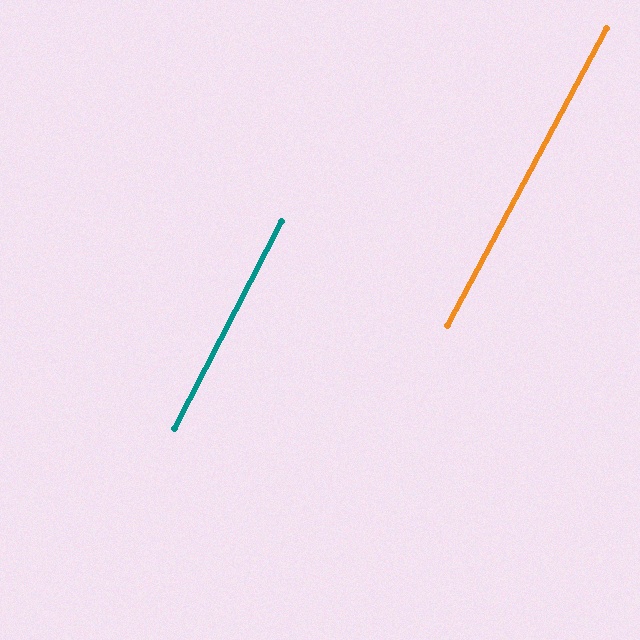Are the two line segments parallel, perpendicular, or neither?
Parallel — their directions differ by only 0.8°.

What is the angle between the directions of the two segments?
Approximately 1 degree.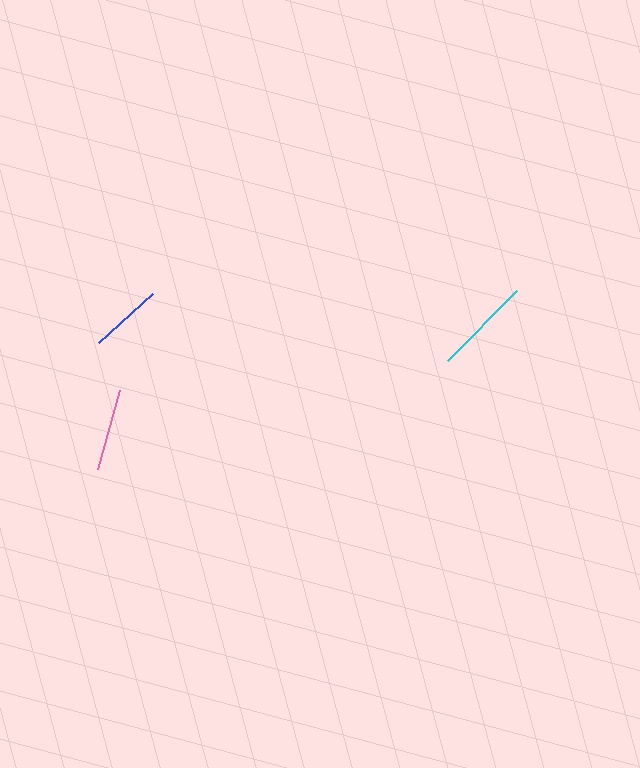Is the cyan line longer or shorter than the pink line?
The cyan line is longer than the pink line.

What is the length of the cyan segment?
The cyan segment is approximately 98 pixels long.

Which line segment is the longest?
The cyan line is the longest at approximately 98 pixels.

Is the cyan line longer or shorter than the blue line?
The cyan line is longer than the blue line.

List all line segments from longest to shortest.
From longest to shortest: cyan, pink, blue.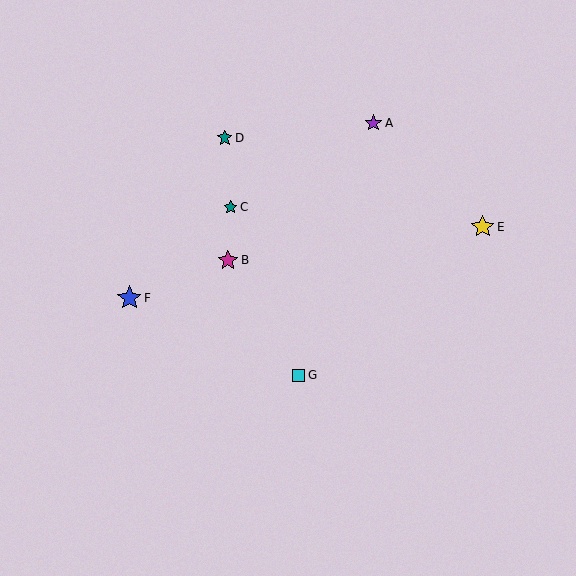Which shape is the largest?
The blue star (labeled F) is the largest.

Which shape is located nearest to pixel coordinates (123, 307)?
The blue star (labeled F) at (129, 298) is nearest to that location.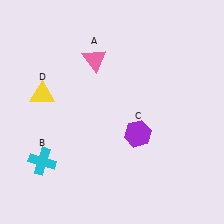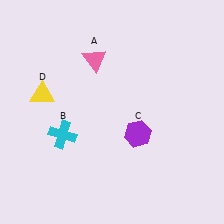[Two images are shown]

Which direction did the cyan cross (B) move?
The cyan cross (B) moved up.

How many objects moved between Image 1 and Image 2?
1 object moved between the two images.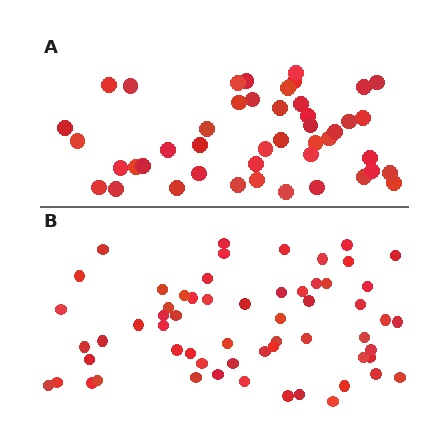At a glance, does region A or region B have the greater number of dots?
Region B (the bottom region) has more dots.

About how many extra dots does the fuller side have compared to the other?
Region B has approximately 15 more dots than region A.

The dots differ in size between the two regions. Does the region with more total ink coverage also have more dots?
No. Region A has more total ink coverage because its dots are larger, but region B actually contains more individual dots. Total area can be misleading — the number of items is what matters here.